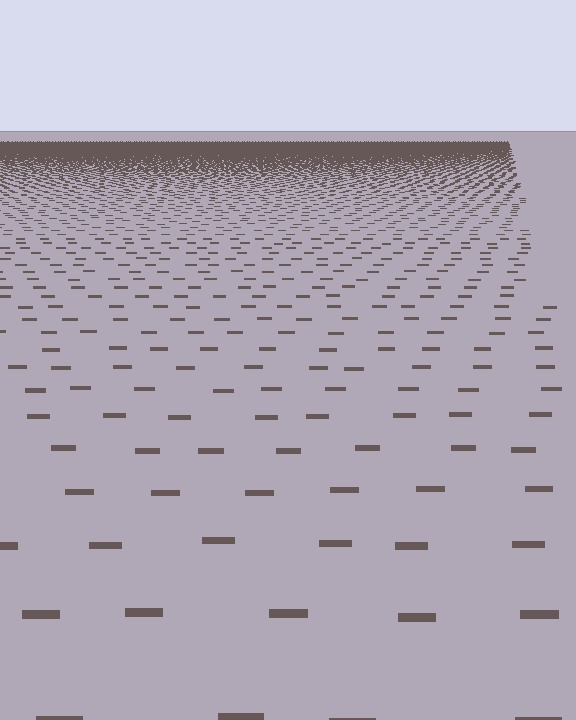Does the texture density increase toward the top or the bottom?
Density increases toward the top.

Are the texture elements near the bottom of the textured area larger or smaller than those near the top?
Larger. Near the bottom, elements are closer to the viewer and appear at a bigger on-screen size.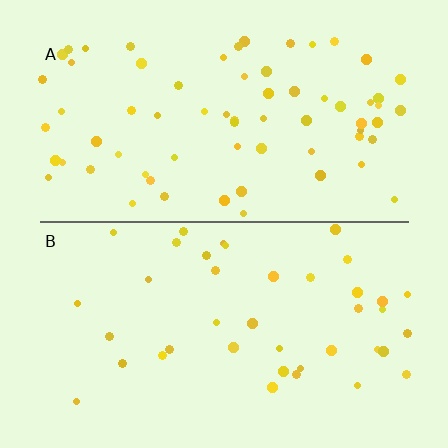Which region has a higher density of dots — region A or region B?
A (the top).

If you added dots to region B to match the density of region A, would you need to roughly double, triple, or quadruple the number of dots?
Approximately double.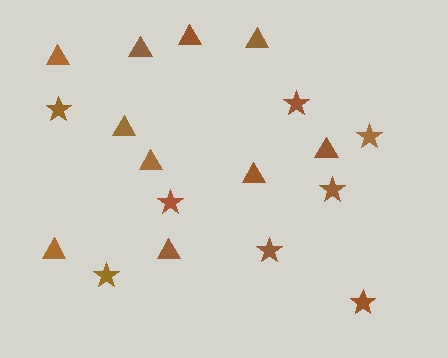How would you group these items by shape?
There are 2 groups: one group of stars (8) and one group of triangles (10).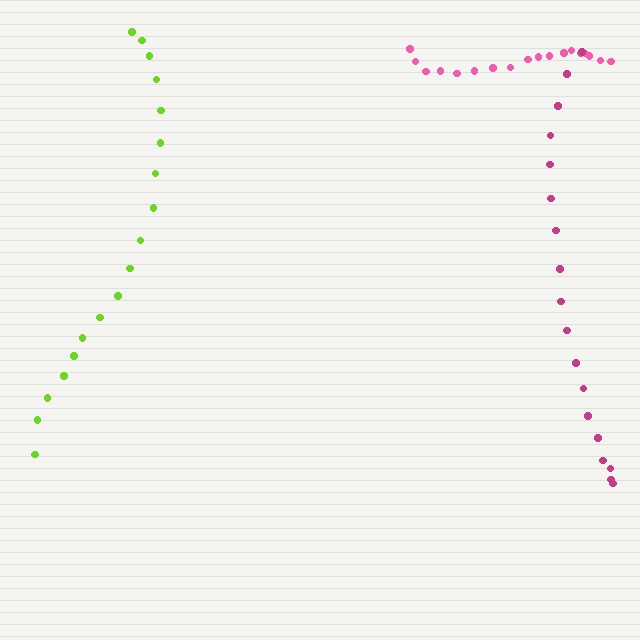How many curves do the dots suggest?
There are 3 distinct paths.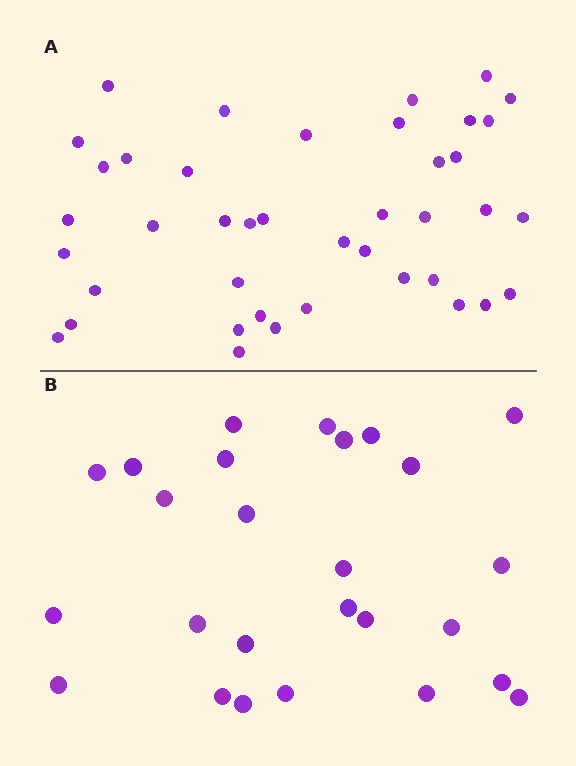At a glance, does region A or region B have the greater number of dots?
Region A (the top region) has more dots.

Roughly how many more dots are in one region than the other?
Region A has approximately 15 more dots than region B.